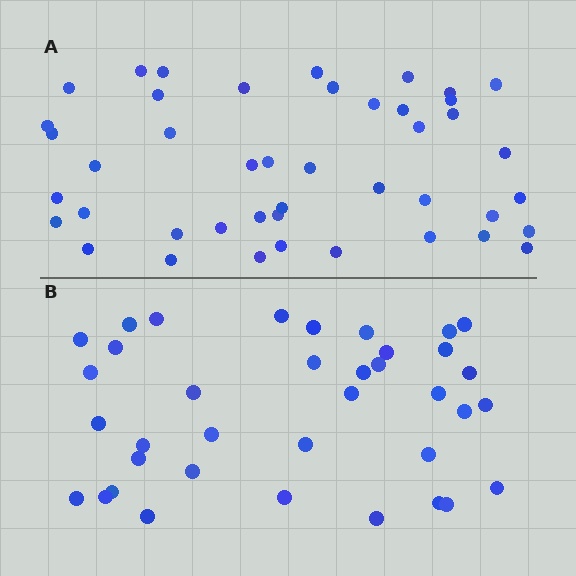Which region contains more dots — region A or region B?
Region A (the top region) has more dots.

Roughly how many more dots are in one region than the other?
Region A has roughly 8 or so more dots than region B.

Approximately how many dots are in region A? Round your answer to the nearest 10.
About 40 dots. (The exact count is 44, which rounds to 40.)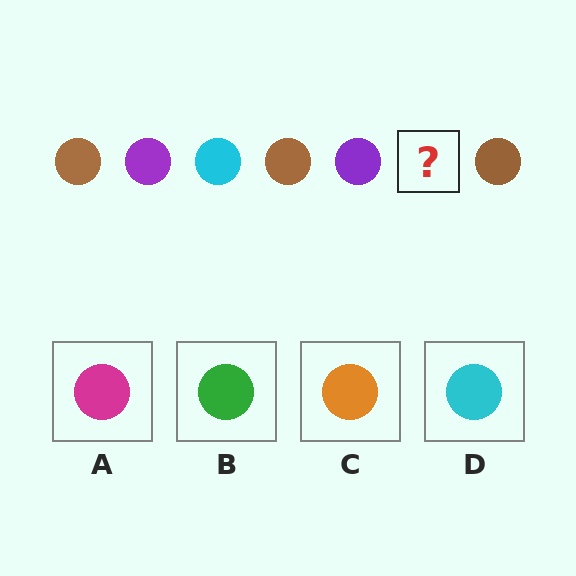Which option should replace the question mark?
Option D.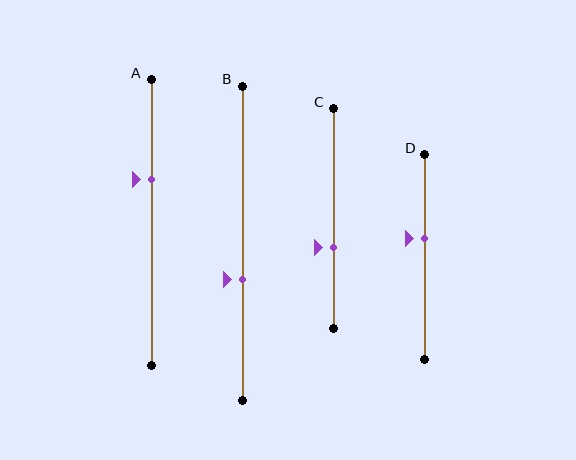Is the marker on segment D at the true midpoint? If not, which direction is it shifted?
No, the marker on segment D is shifted upward by about 9% of the segment length.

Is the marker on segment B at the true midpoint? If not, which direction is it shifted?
No, the marker on segment B is shifted downward by about 12% of the segment length.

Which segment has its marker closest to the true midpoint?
Segment D has its marker closest to the true midpoint.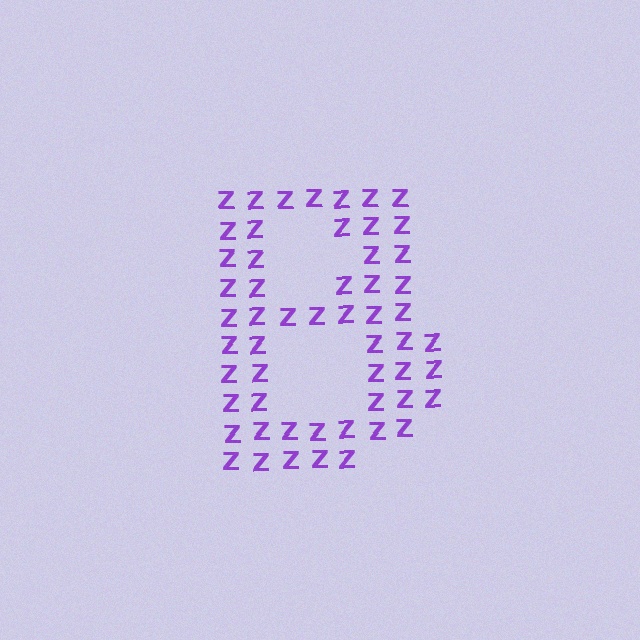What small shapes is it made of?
It is made of small letter Z's.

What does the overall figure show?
The overall figure shows the letter B.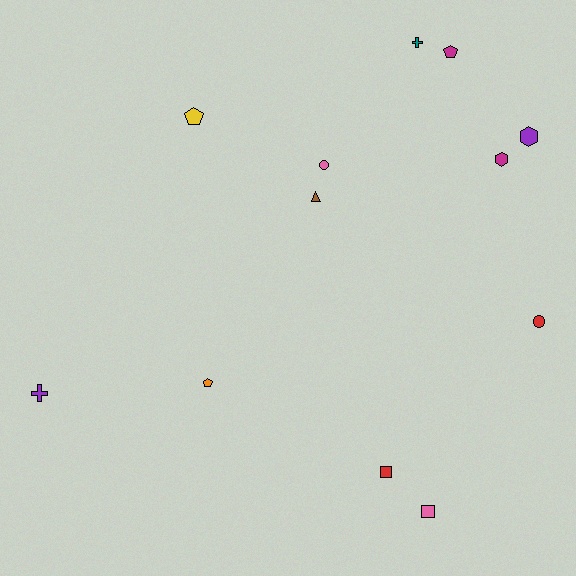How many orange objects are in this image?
There is 1 orange object.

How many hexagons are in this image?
There are 2 hexagons.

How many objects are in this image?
There are 12 objects.